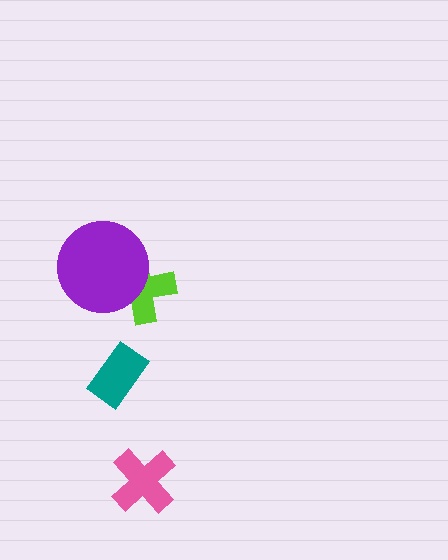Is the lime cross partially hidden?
Yes, it is partially covered by another shape.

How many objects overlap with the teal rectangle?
0 objects overlap with the teal rectangle.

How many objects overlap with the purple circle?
1 object overlaps with the purple circle.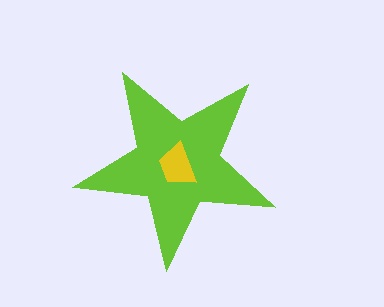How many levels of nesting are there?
2.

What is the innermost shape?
The yellow trapezoid.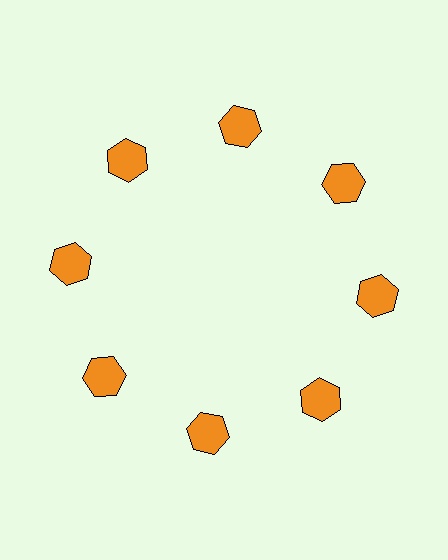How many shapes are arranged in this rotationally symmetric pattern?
There are 8 shapes, arranged in 8 groups of 1.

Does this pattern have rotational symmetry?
Yes, this pattern has 8-fold rotational symmetry. It looks the same after rotating 45 degrees around the center.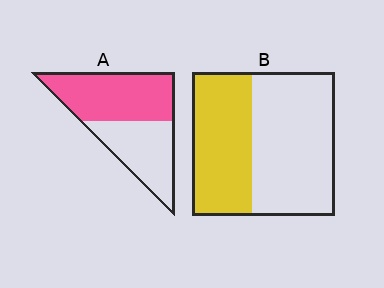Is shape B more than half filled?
No.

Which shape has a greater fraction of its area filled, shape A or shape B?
Shape A.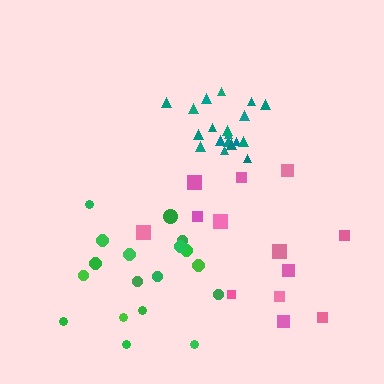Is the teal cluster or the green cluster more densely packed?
Teal.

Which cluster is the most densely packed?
Teal.